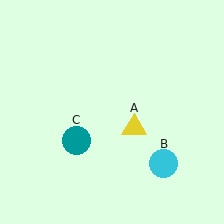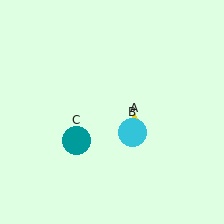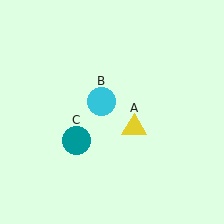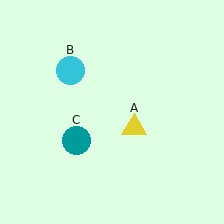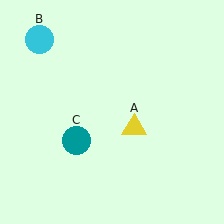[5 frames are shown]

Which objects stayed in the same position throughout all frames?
Yellow triangle (object A) and teal circle (object C) remained stationary.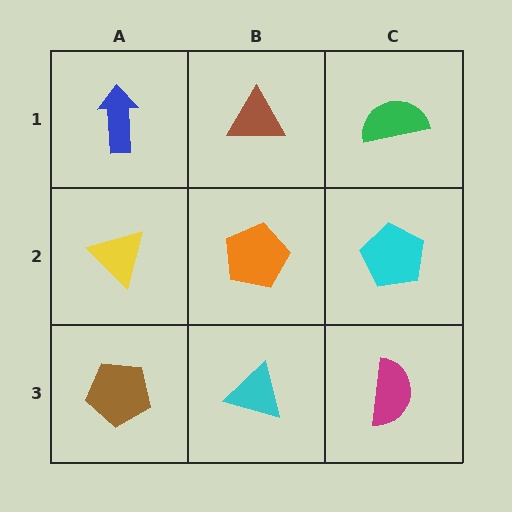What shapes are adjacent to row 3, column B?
An orange pentagon (row 2, column B), a brown pentagon (row 3, column A), a magenta semicircle (row 3, column C).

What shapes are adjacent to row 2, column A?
A blue arrow (row 1, column A), a brown pentagon (row 3, column A), an orange pentagon (row 2, column B).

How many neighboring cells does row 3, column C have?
2.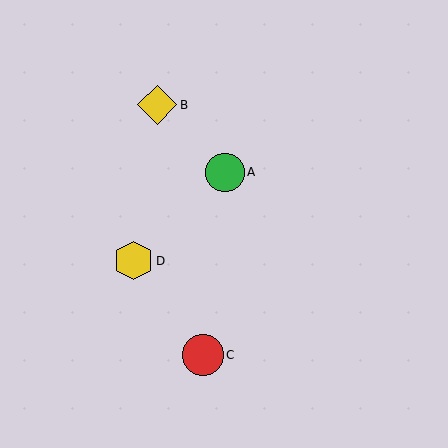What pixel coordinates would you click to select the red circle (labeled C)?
Click at (203, 355) to select the red circle C.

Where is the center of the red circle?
The center of the red circle is at (203, 355).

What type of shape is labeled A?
Shape A is a green circle.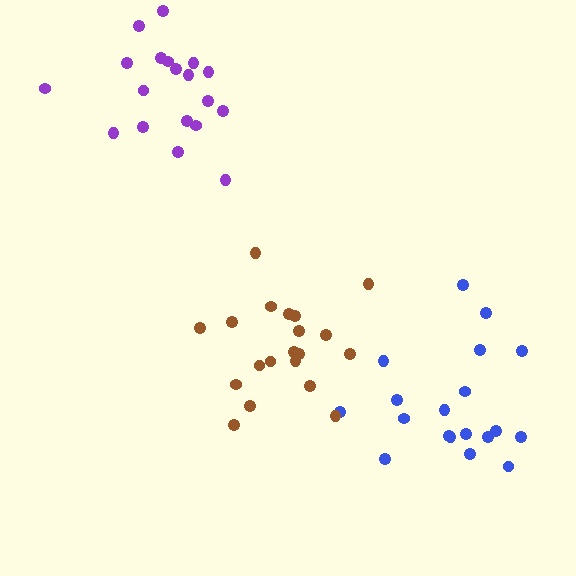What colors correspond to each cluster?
The clusters are colored: purple, blue, brown.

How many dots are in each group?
Group 1: 19 dots, Group 2: 19 dots, Group 3: 20 dots (58 total).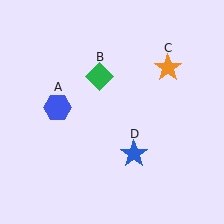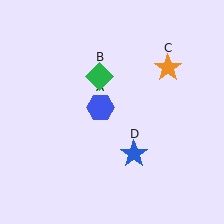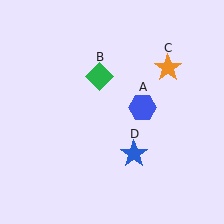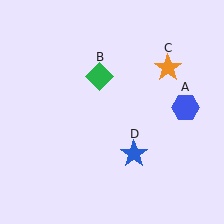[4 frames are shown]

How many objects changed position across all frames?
1 object changed position: blue hexagon (object A).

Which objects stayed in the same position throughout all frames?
Green diamond (object B) and orange star (object C) and blue star (object D) remained stationary.